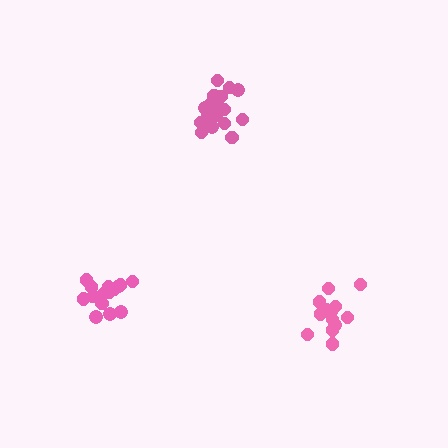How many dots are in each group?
Group 1: 14 dots, Group 2: 20 dots, Group 3: 17 dots (51 total).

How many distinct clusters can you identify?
There are 3 distinct clusters.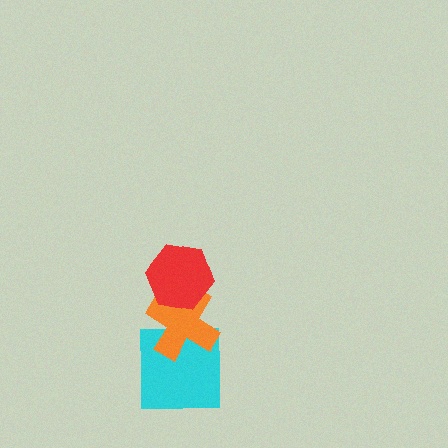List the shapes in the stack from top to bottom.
From top to bottom: the red hexagon, the orange cross, the cyan square.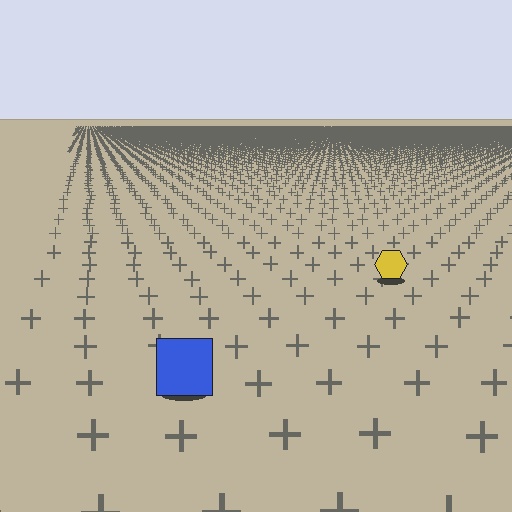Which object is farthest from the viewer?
The yellow hexagon is farthest from the viewer. It appears smaller and the ground texture around it is denser.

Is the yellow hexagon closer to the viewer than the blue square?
No. The blue square is closer — you can tell from the texture gradient: the ground texture is coarser near it.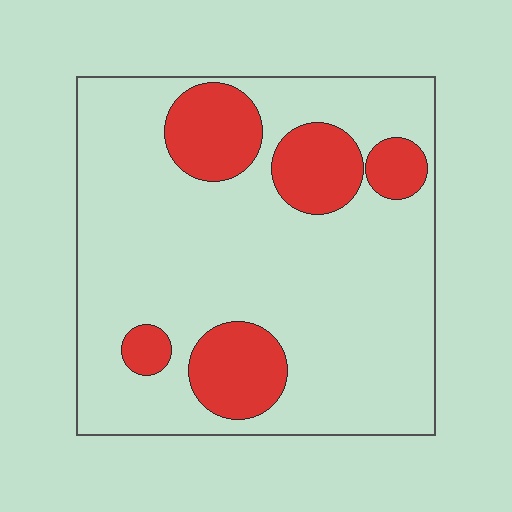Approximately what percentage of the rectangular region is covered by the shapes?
Approximately 20%.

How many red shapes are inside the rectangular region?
5.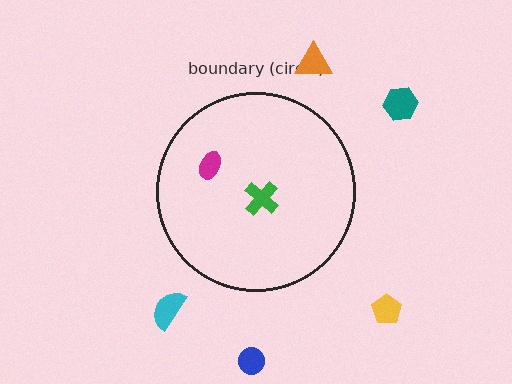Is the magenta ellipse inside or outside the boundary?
Inside.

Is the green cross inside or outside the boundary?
Inside.